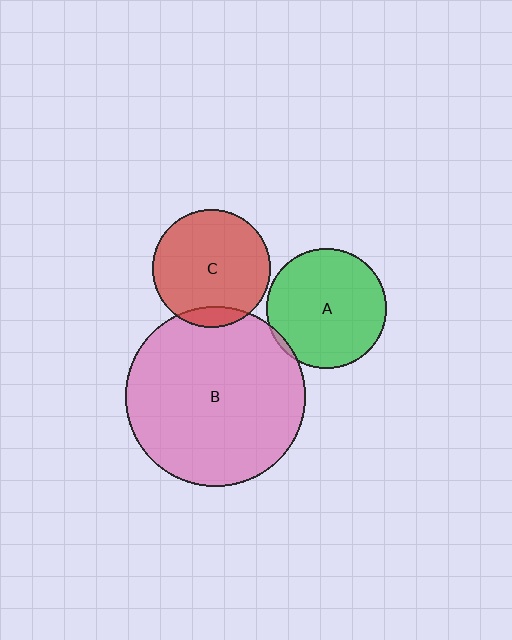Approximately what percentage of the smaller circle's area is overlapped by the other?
Approximately 5%.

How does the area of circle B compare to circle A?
Approximately 2.2 times.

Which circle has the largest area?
Circle B (pink).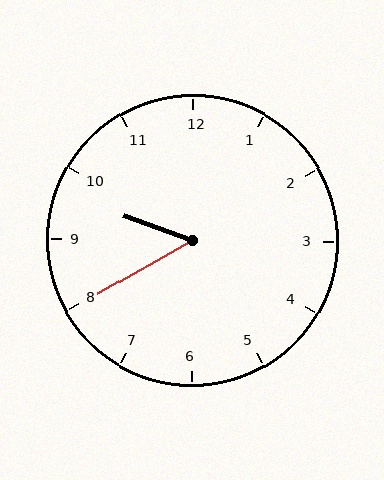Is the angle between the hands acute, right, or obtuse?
It is acute.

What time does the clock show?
9:40.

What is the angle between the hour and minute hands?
Approximately 50 degrees.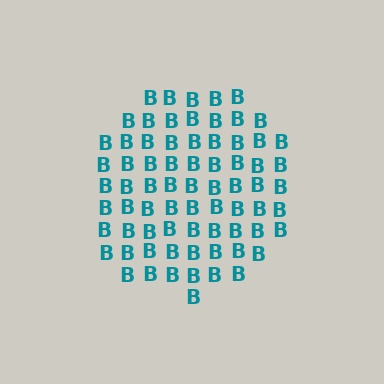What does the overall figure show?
The overall figure shows a circle.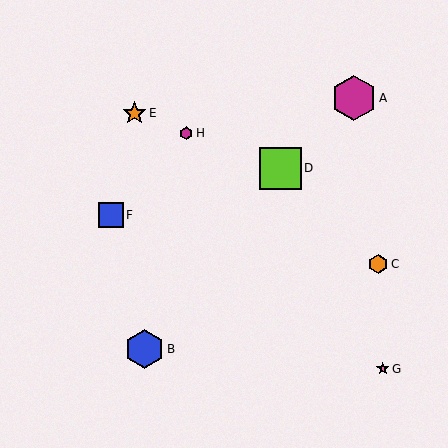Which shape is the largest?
The magenta hexagon (labeled A) is the largest.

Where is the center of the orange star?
The center of the orange star is at (135, 113).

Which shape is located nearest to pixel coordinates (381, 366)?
The pink star (labeled G) at (383, 369) is nearest to that location.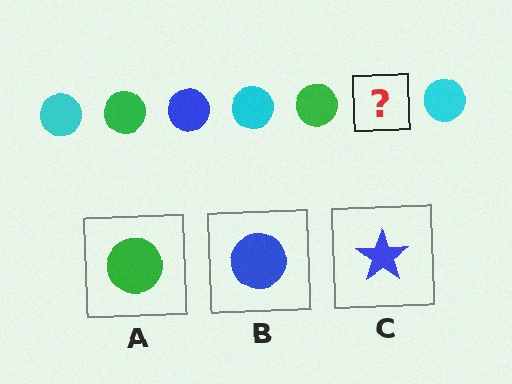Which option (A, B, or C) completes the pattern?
B.